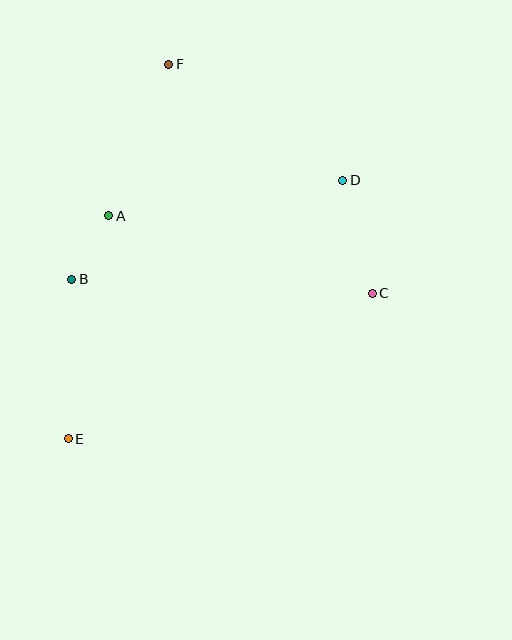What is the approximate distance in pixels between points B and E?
The distance between B and E is approximately 160 pixels.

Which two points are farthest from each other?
Points E and F are farthest from each other.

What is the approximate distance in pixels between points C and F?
The distance between C and F is approximately 306 pixels.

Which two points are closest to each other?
Points A and B are closest to each other.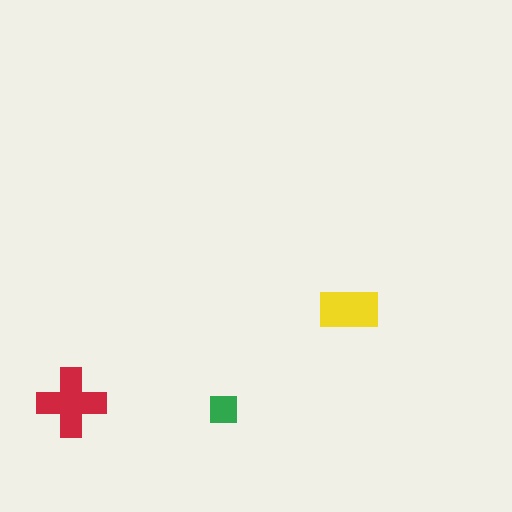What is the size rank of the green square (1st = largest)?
3rd.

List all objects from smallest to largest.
The green square, the yellow rectangle, the red cross.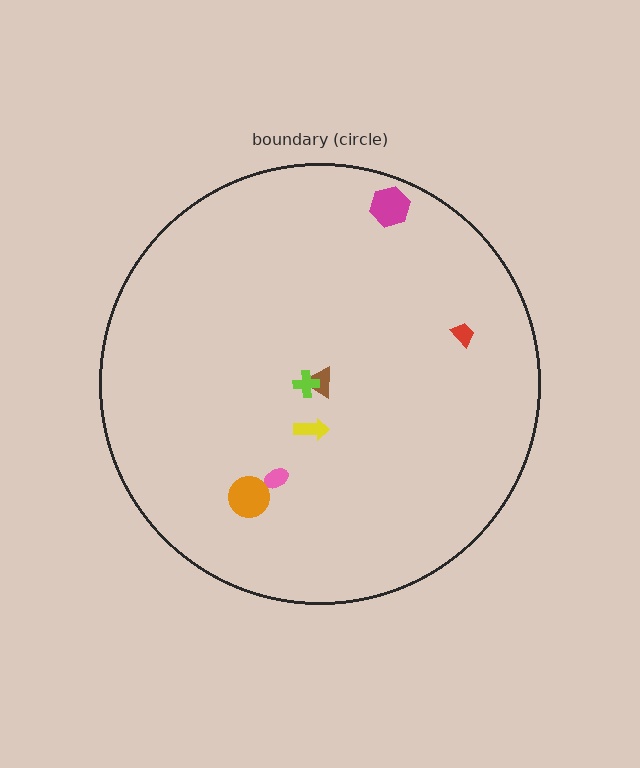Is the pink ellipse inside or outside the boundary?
Inside.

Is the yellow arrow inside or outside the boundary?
Inside.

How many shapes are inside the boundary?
7 inside, 0 outside.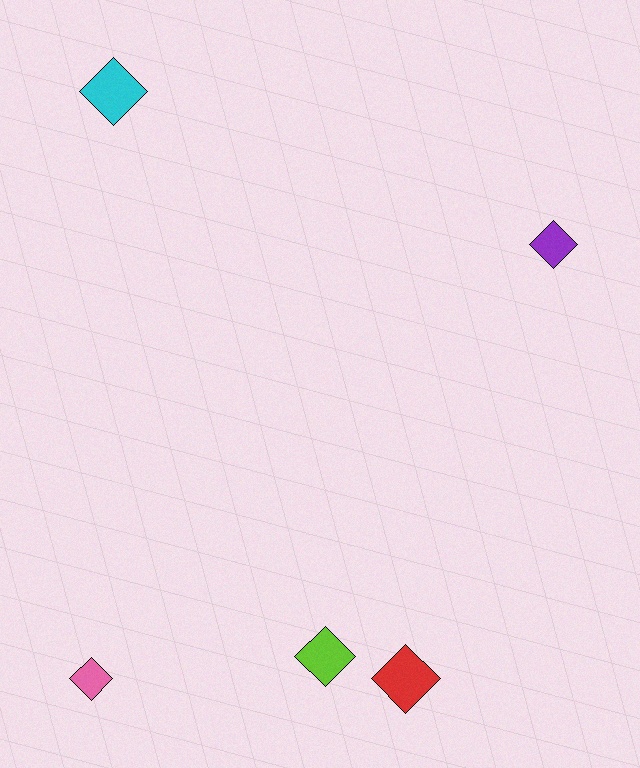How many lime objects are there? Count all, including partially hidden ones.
There is 1 lime object.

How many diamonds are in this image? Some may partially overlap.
There are 5 diamonds.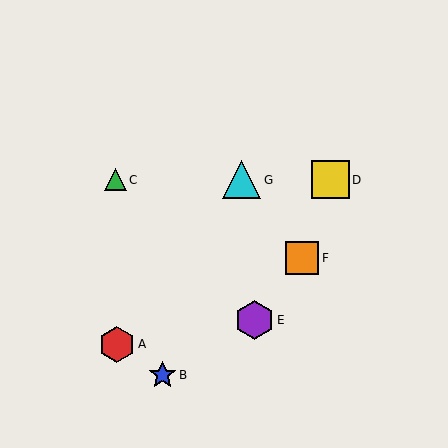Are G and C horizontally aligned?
Yes, both are at y≈180.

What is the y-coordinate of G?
Object G is at y≈180.